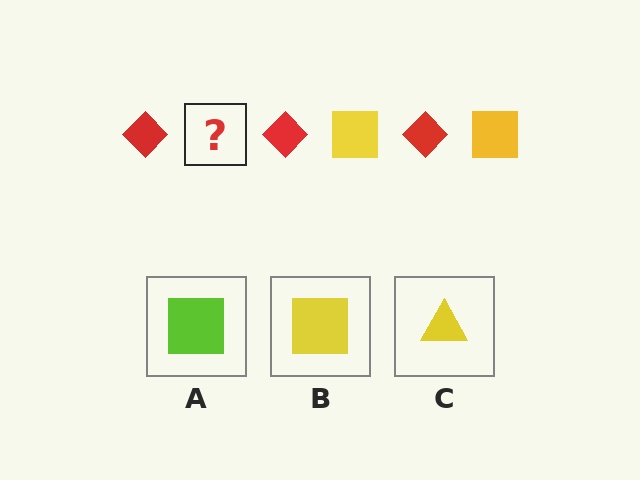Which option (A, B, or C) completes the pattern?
B.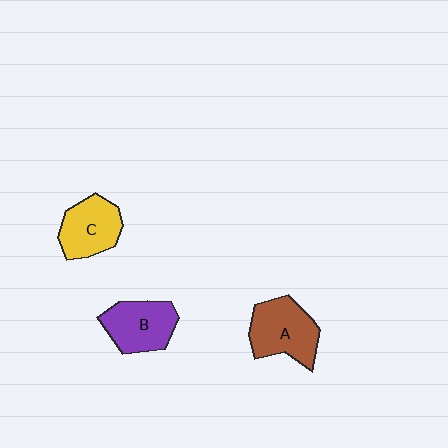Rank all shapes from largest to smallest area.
From largest to smallest: A (brown), B (purple), C (yellow).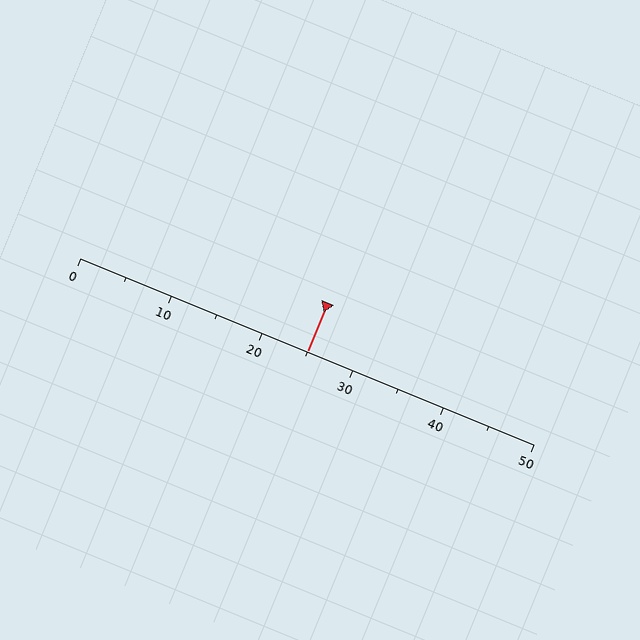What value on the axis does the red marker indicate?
The marker indicates approximately 25.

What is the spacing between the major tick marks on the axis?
The major ticks are spaced 10 apart.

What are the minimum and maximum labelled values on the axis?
The axis runs from 0 to 50.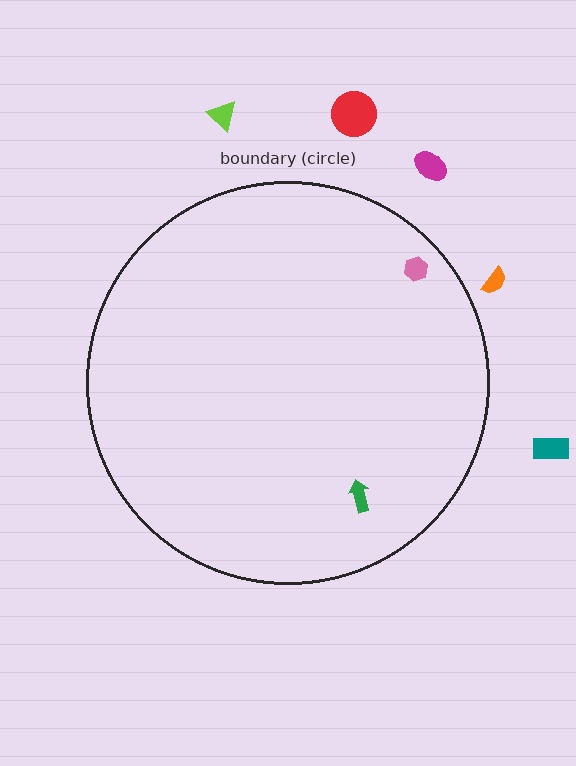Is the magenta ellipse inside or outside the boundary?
Outside.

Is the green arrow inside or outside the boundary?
Inside.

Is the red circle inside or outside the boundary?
Outside.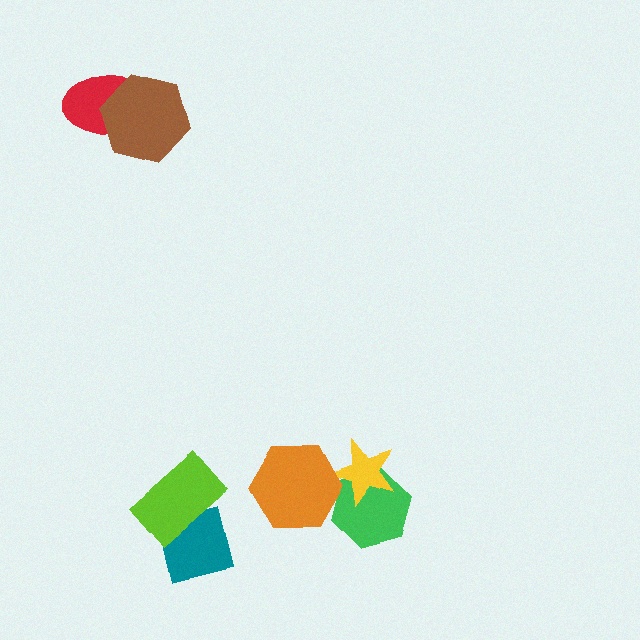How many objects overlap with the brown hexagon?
1 object overlaps with the brown hexagon.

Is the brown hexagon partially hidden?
No, no other shape covers it.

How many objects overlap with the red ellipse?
1 object overlaps with the red ellipse.